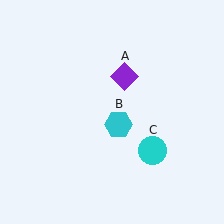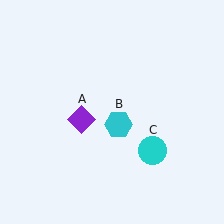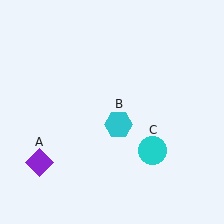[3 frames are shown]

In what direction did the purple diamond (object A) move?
The purple diamond (object A) moved down and to the left.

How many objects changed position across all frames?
1 object changed position: purple diamond (object A).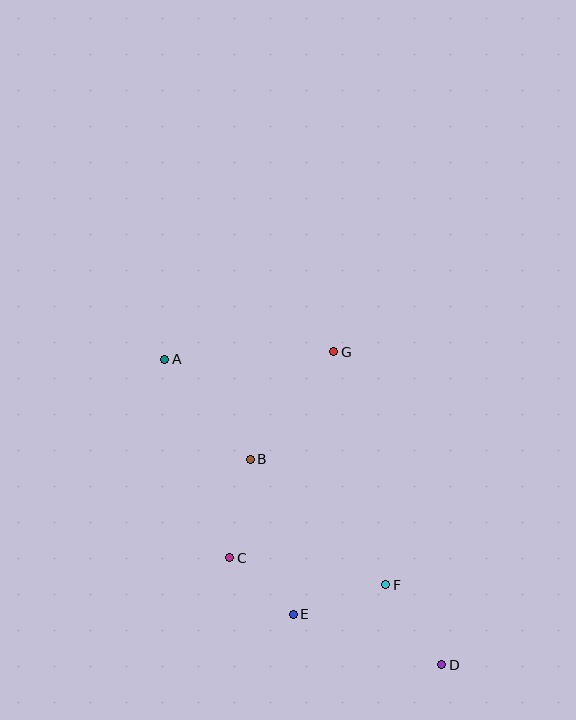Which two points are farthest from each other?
Points A and D are farthest from each other.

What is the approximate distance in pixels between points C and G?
The distance between C and G is approximately 231 pixels.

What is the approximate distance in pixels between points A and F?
The distance between A and F is approximately 316 pixels.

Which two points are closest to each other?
Points C and E are closest to each other.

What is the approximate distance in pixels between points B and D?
The distance between B and D is approximately 281 pixels.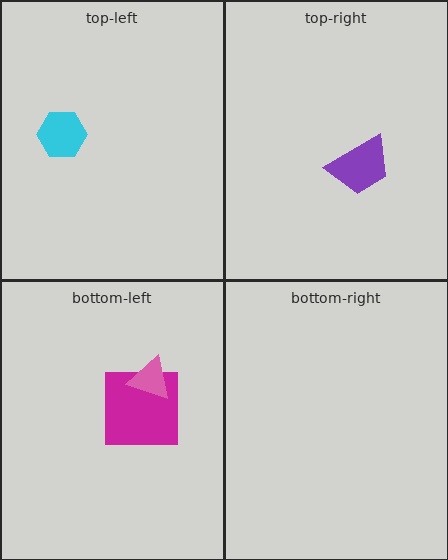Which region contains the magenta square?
The bottom-left region.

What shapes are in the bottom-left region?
The magenta square, the pink triangle.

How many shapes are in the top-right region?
1.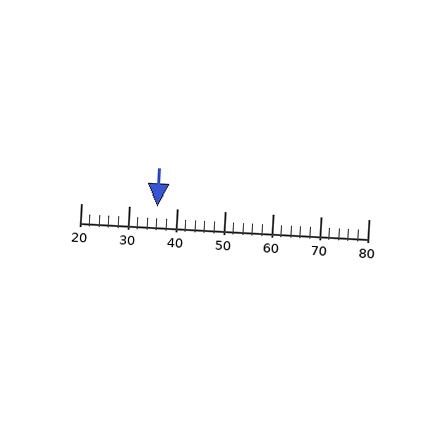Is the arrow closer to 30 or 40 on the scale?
The arrow is closer to 40.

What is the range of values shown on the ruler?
The ruler shows values from 20 to 80.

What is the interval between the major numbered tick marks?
The major tick marks are spaced 10 units apart.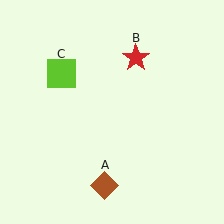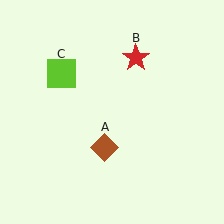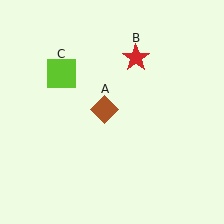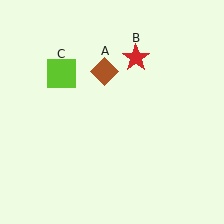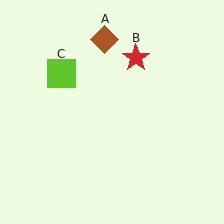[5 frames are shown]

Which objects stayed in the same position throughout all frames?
Red star (object B) and lime square (object C) remained stationary.